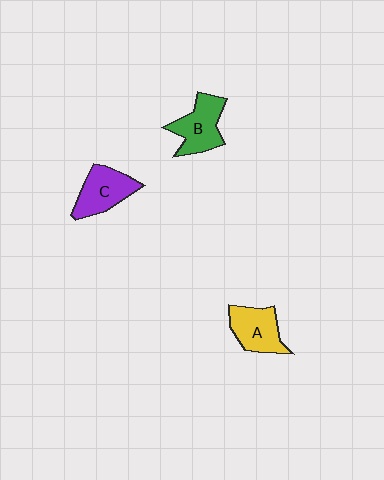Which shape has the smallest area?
Shape A (yellow).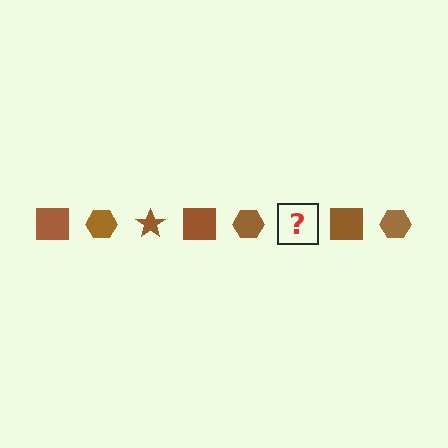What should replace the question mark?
The question mark should be replaced with a brown star.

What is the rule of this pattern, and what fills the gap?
The rule is that the pattern cycles through square, hexagon, star shapes in brown. The gap should be filled with a brown star.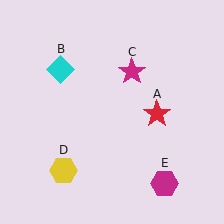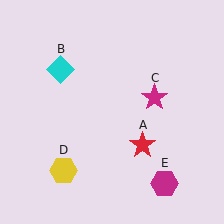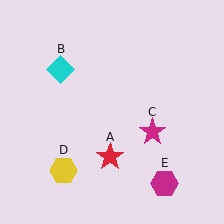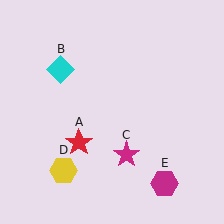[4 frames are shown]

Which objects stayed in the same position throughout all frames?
Cyan diamond (object B) and yellow hexagon (object D) and magenta hexagon (object E) remained stationary.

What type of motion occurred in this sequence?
The red star (object A), magenta star (object C) rotated clockwise around the center of the scene.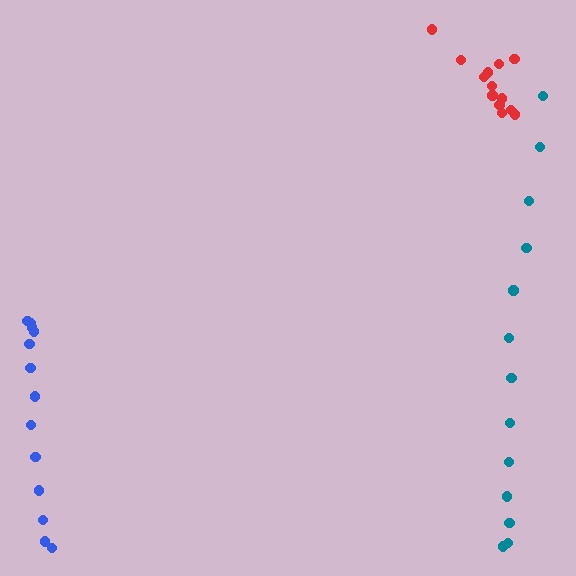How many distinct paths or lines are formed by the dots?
There are 3 distinct paths.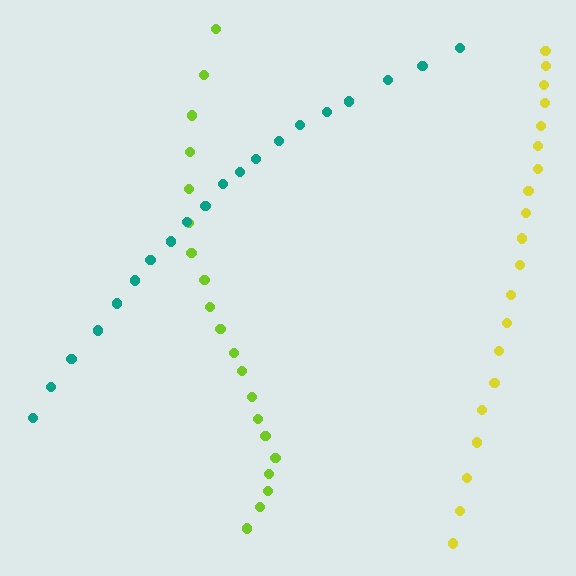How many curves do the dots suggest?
There are 3 distinct paths.